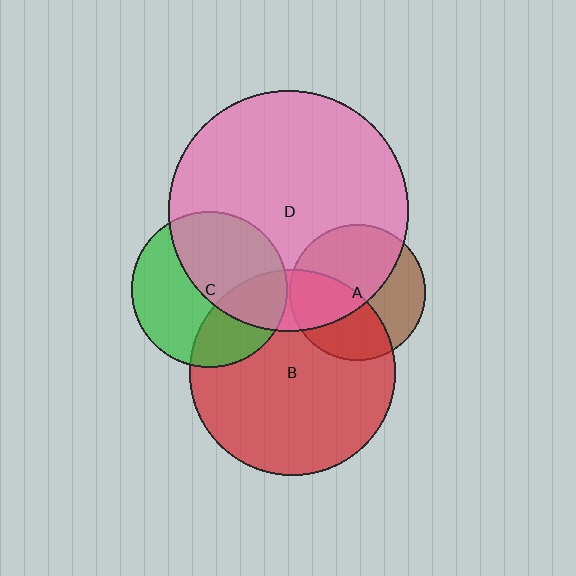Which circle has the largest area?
Circle D (pink).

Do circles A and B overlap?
Yes.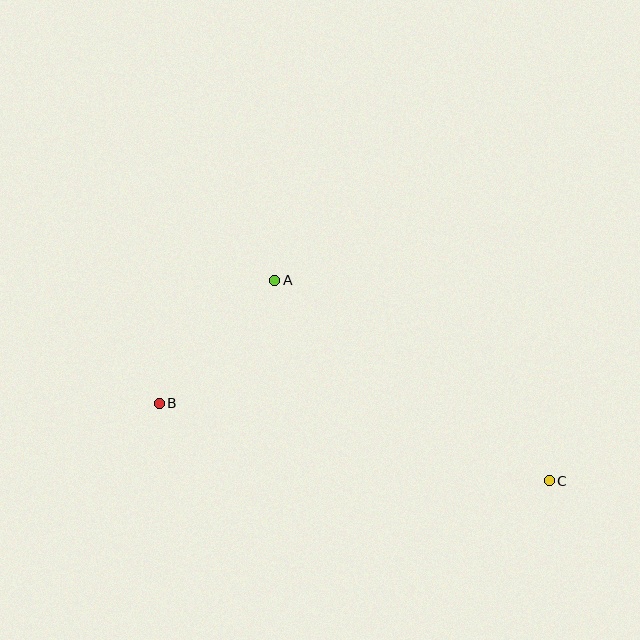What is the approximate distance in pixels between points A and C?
The distance between A and C is approximately 340 pixels.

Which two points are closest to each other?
Points A and B are closest to each other.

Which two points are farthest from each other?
Points B and C are farthest from each other.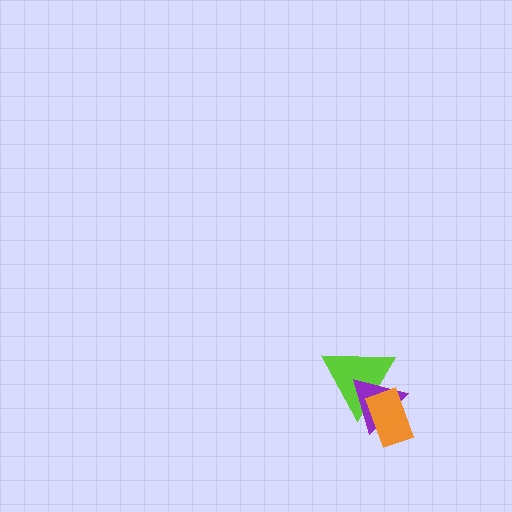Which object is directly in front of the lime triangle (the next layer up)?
The purple triangle is directly in front of the lime triangle.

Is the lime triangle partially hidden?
Yes, it is partially covered by another shape.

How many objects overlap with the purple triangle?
2 objects overlap with the purple triangle.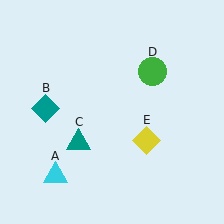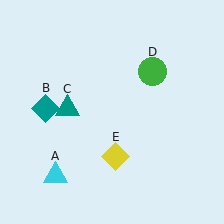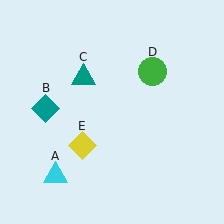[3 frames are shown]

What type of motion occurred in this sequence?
The teal triangle (object C), yellow diamond (object E) rotated clockwise around the center of the scene.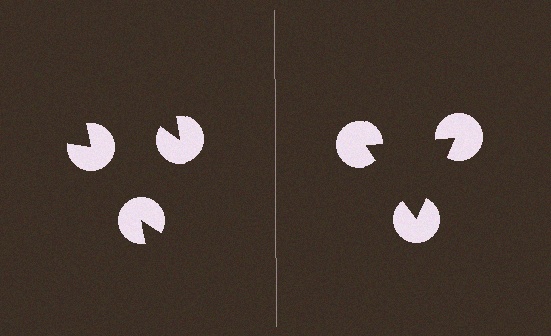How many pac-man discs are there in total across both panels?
6 — 3 on each side.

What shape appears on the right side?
An illusory triangle.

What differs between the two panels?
The pac-man discs are positioned identically on both sides; only the wedge orientations differ. On the right they align to a triangle; on the left they are misaligned.